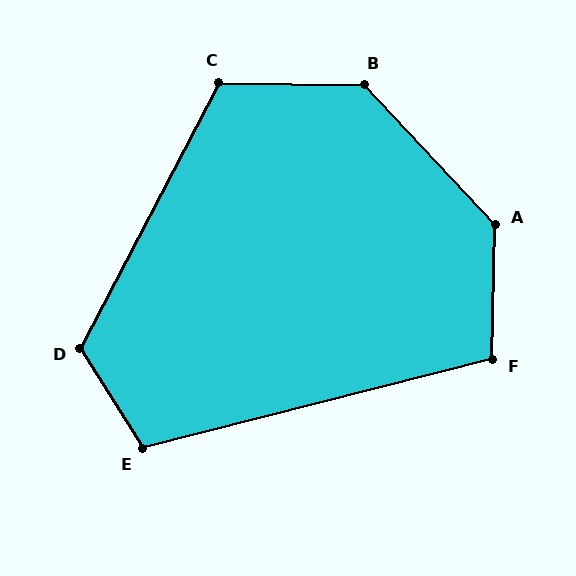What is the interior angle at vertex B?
Approximately 134 degrees (obtuse).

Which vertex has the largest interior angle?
A, at approximately 136 degrees.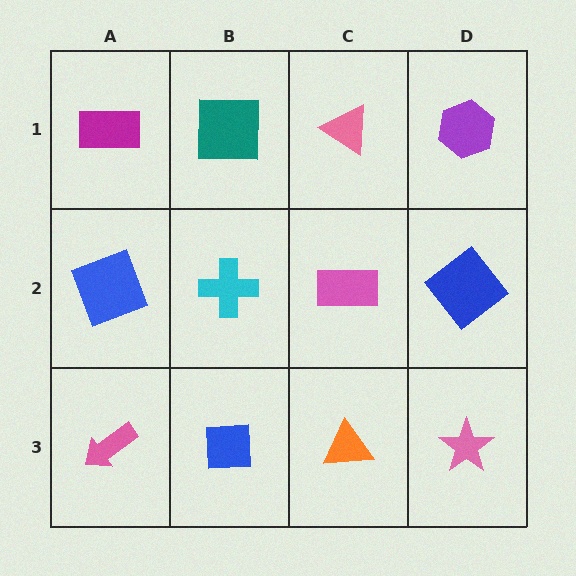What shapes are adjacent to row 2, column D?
A purple hexagon (row 1, column D), a pink star (row 3, column D), a pink rectangle (row 2, column C).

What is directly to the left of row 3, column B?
A pink arrow.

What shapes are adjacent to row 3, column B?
A cyan cross (row 2, column B), a pink arrow (row 3, column A), an orange triangle (row 3, column C).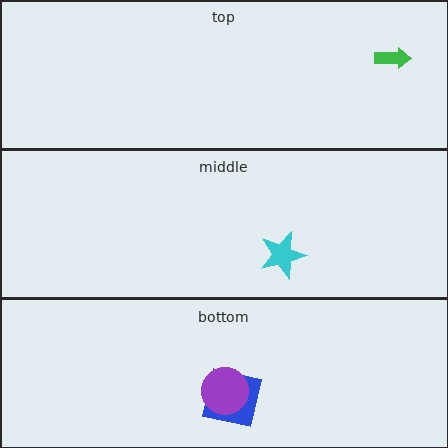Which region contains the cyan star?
The middle region.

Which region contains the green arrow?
The top region.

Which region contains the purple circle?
The bottom region.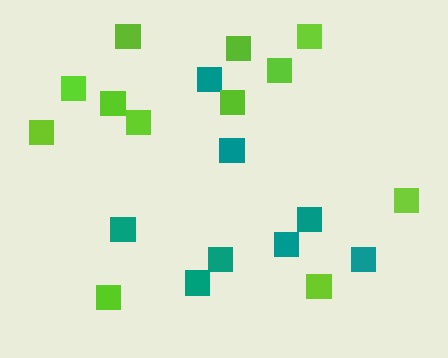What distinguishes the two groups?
There are 2 groups: one group of teal squares (8) and one group of lime squares (12).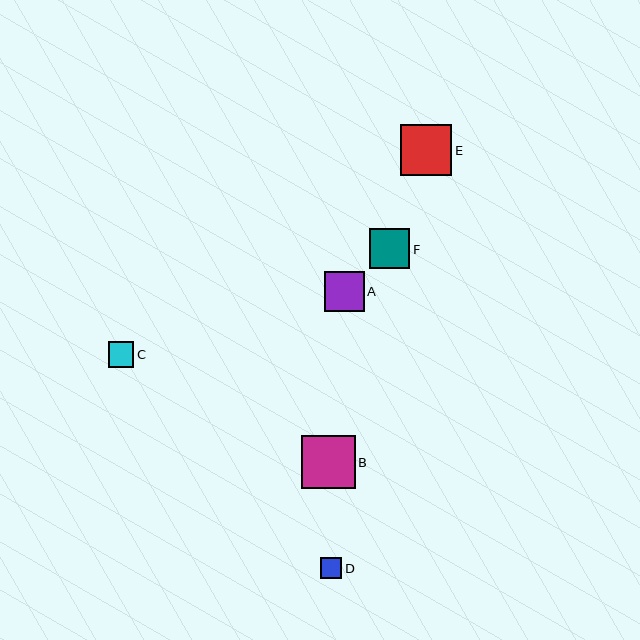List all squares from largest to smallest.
From largest to smallest: B, E, F, A, C, D.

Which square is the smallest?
Square D is the smallest with a size of approximately 21 pixels.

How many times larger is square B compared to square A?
Square B is approximately 1.4 times the size of square A.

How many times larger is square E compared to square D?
Square E is approximately 2.4 times the size of square D.